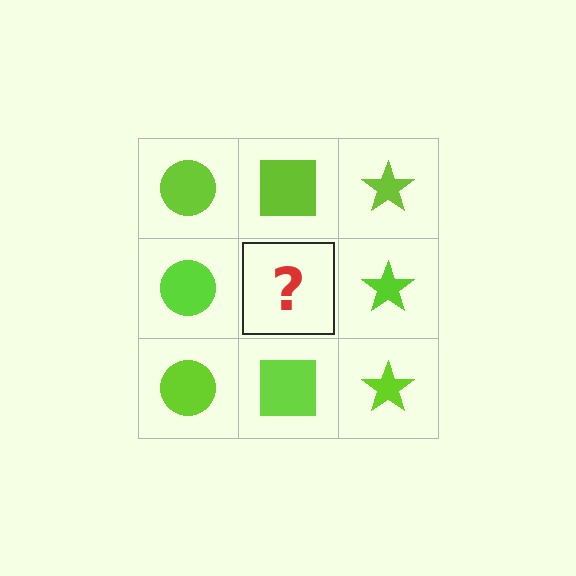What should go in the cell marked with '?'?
The missing cell should contain a lime square.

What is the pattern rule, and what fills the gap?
The rule is that each column has a consistent shape. The gap should be filled with a lime square.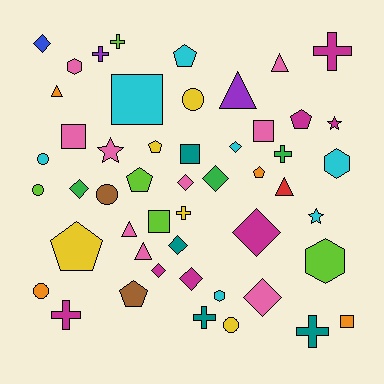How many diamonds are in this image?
There are 10 diamonds.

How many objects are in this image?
There are 50 objects.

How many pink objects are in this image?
There are 9 pink objects.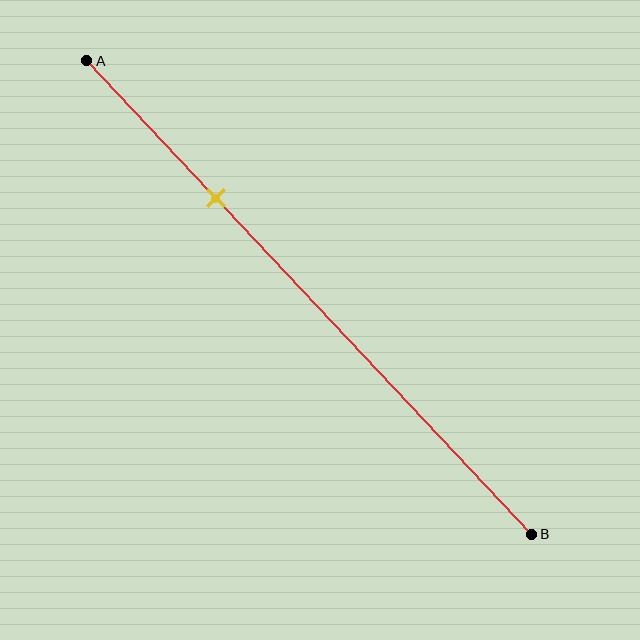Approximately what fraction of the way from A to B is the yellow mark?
The yellow mark is approximately 30% of the way from A to B.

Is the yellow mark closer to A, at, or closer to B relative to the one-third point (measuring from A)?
The yellow mark is closer to point A than the one-third point of segment AB.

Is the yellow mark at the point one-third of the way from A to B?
No, the mark is at about 30% from A, not at the 33% one-third point.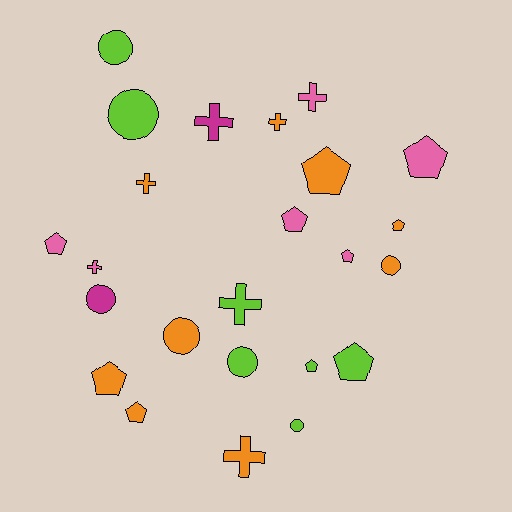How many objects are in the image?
There are 24 objects.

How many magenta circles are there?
There is 1 magenta circle.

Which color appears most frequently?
Orange, with 9 objects.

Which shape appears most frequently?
Pentagon, with 10 objects.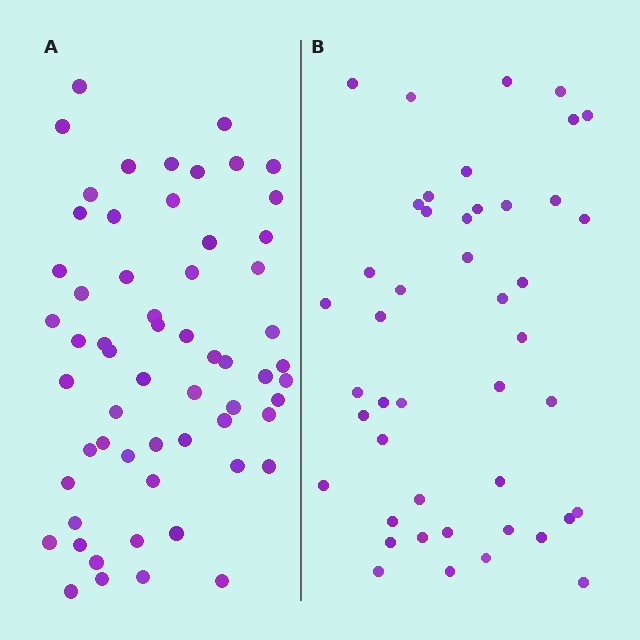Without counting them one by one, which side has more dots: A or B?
Region A (the left region) has more dots.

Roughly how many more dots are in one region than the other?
Region A has approximately 15 more dots than region B.